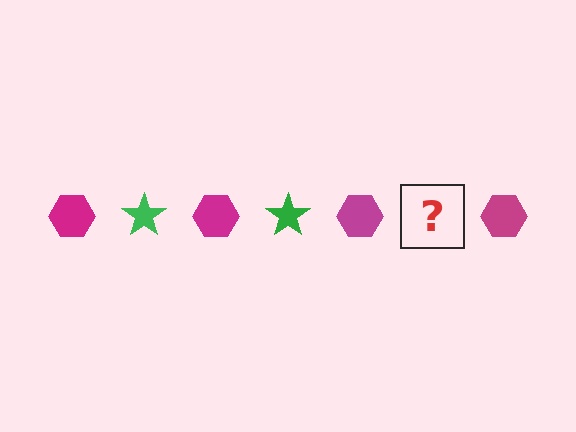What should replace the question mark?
The question mark should be replaced with a green star.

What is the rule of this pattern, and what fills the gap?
The rule is that the pattern alternates between magenta hexagon and green star. The gap should be filled with a green star.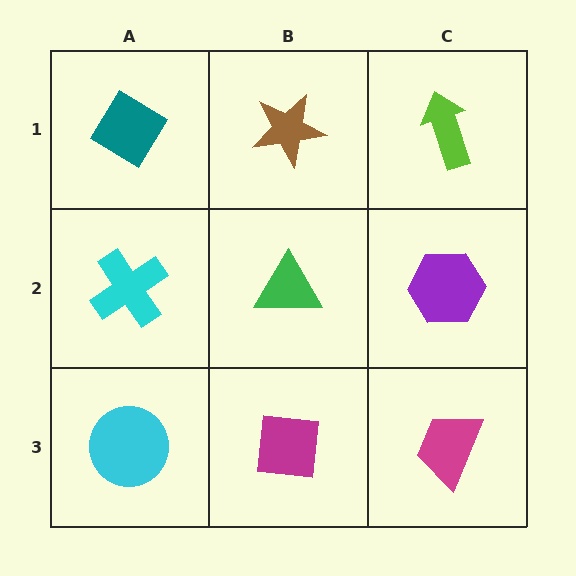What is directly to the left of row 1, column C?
A brown star.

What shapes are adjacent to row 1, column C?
A purple hexagon (row 2, column C), a brown star (row 1, column B).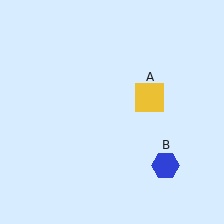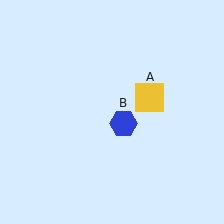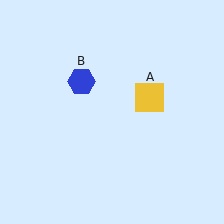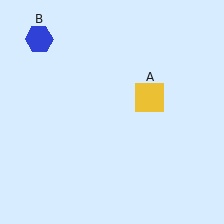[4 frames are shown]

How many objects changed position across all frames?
1 object changed position: blue hexagon (object B).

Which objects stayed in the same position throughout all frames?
Yellow square (object A) remained stationary.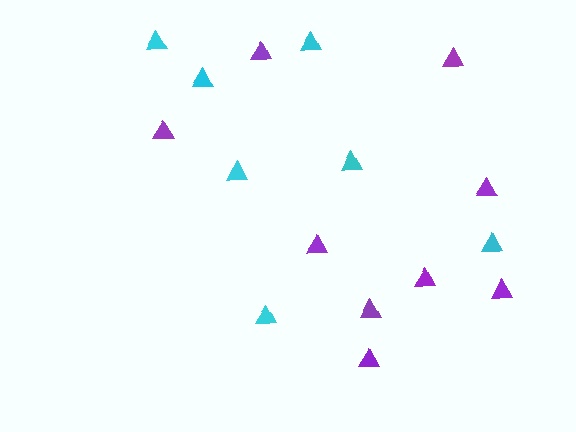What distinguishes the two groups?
There are 2 groups: one group of cyan triangles (7) and one group of purple triangles (9).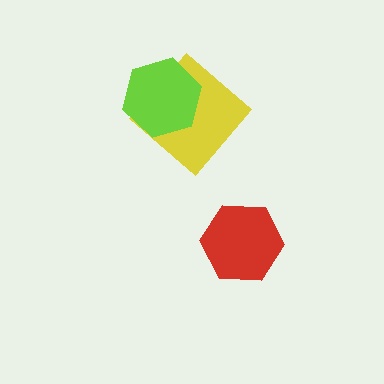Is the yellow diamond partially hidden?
Yes, it is partially covered by another shape.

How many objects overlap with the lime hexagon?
1 object overlaps with the lime hexagon.